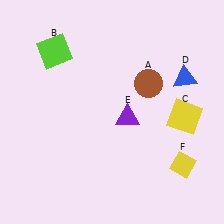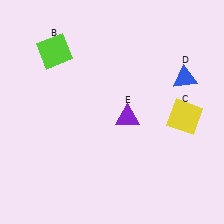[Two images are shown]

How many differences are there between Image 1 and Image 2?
There are 2 differences between the two images.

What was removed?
The brown circle (A), the yellow diamond (F) were removed in Image 2.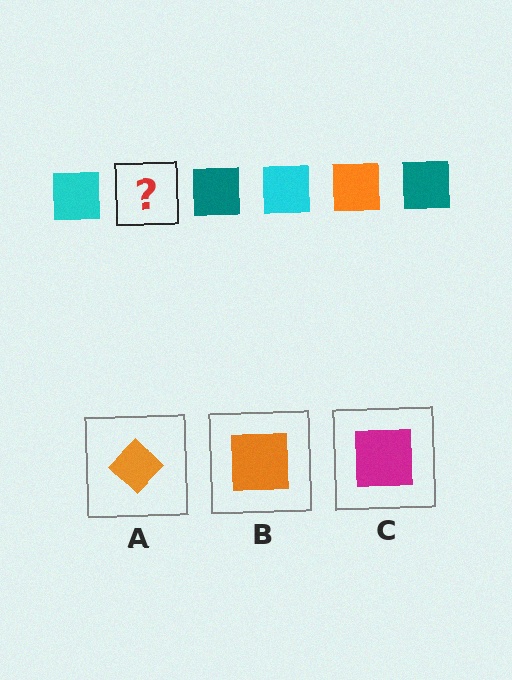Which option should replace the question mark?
Option B.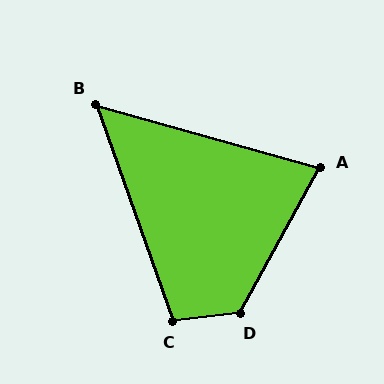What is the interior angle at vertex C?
Approximately 103 degrees (obtuse).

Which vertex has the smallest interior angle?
B, at approximately 55 degrees.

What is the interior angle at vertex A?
Approximately 77 degrees (acute).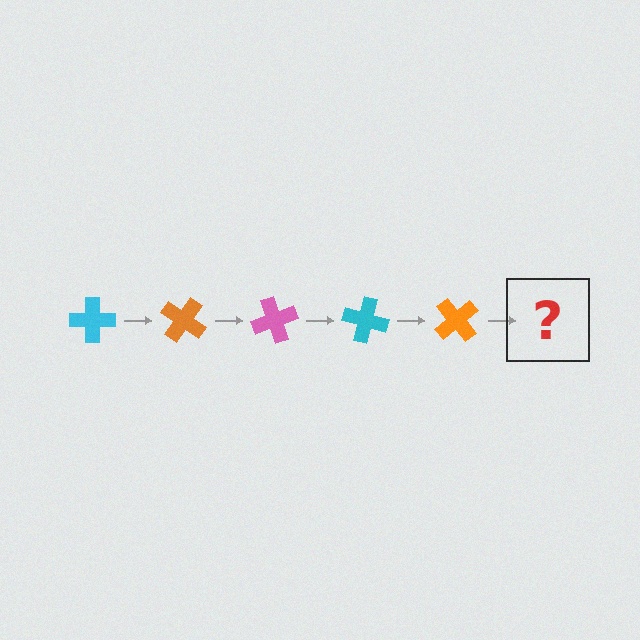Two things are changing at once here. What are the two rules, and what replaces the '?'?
The two rules are that it rotates 35 degrees each step and the color cycles through cyan, orange, and pink. The '?' should be a pink cross, rotated 175 degrees from the start.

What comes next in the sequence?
The next element should be a pink cross, rotated 175 degrees from the start.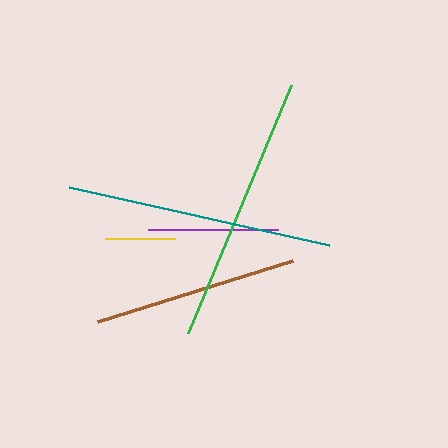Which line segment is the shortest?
The yellow line is the shortest at approximately 71 pixels.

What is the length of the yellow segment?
The yellow segment is approximately 71 pixels long.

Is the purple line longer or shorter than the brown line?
The brown line is longer than the purple line.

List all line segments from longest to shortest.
From longest to shortest: green, teal, brown, purple, yellow.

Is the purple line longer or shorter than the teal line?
The teal line is longer than the purple line.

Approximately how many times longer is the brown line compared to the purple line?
The brown line is approximately 1.6 times the length of the purple line.